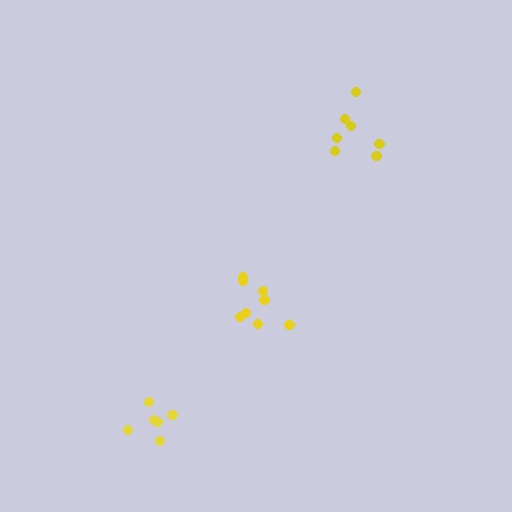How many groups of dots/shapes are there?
There are 3 groups.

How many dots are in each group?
Group 1: 7 dots, Group 2: 8 dots, Group 3: 6 dots (21 total).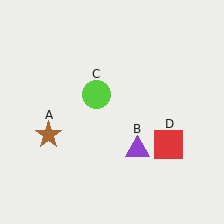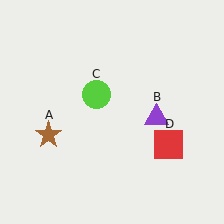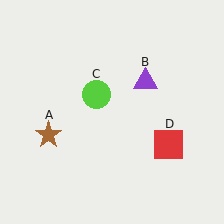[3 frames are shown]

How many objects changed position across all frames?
1 object changed position: purple triangle (object B).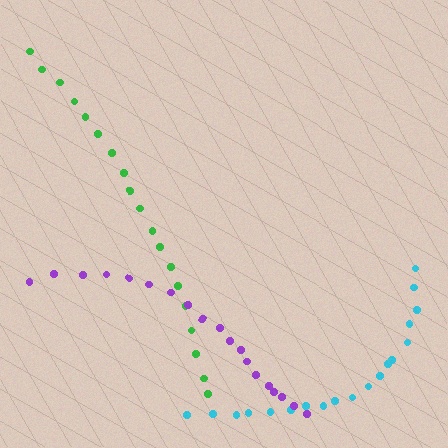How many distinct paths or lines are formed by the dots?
There are 3 distinct paths.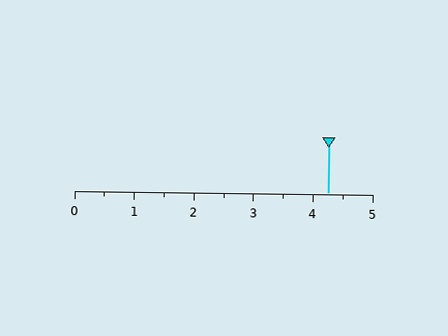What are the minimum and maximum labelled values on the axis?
The axis runs from 0 to 5.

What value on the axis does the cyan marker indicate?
The marker indicates approximately 4.2.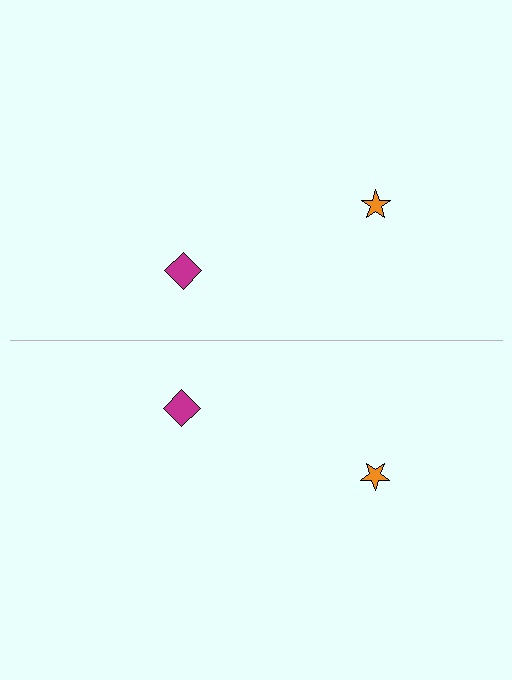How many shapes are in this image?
There are 4 shapes in this image.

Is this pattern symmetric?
Yes, this pattern has bilateral (reflection) symmetry.